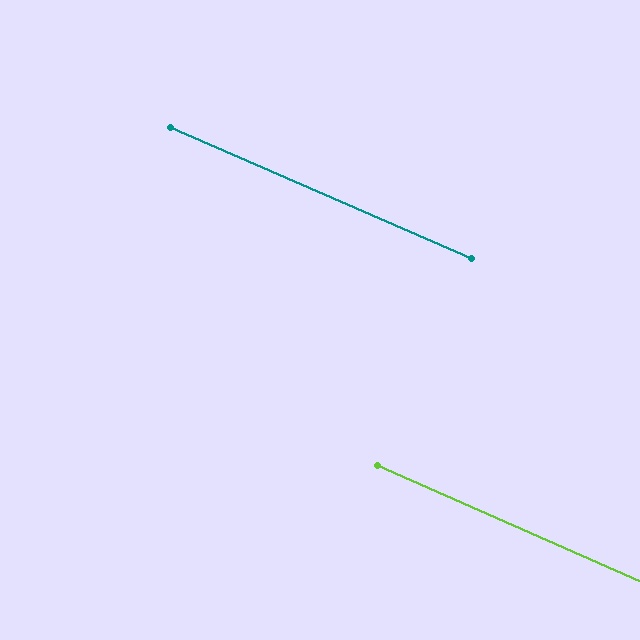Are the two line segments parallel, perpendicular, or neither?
Parallel — their directions differ by only 0.2°.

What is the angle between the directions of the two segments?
Approximately 0 degrees.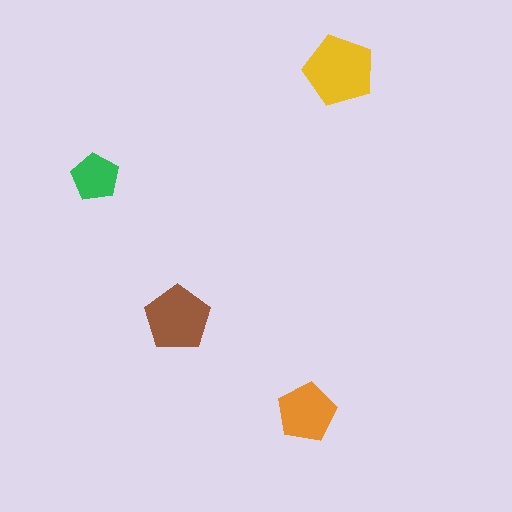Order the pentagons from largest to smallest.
the yellow one, the brown one, the orange one, the green one.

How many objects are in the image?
There are 4 objects in the image.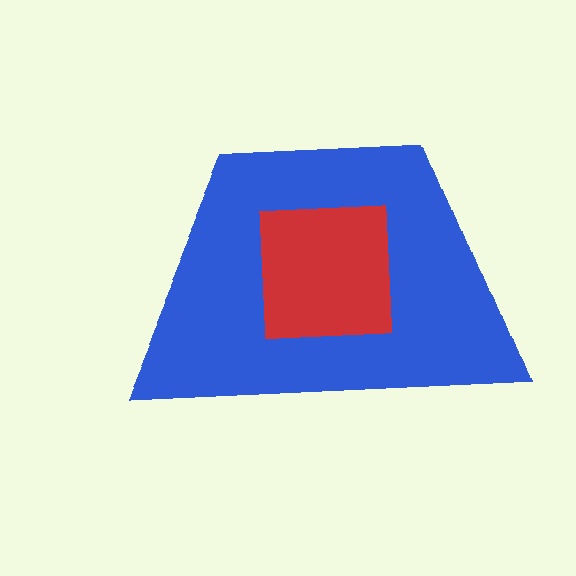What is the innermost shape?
The red square.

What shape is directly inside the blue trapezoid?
The red square.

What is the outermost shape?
The blue trapezoid.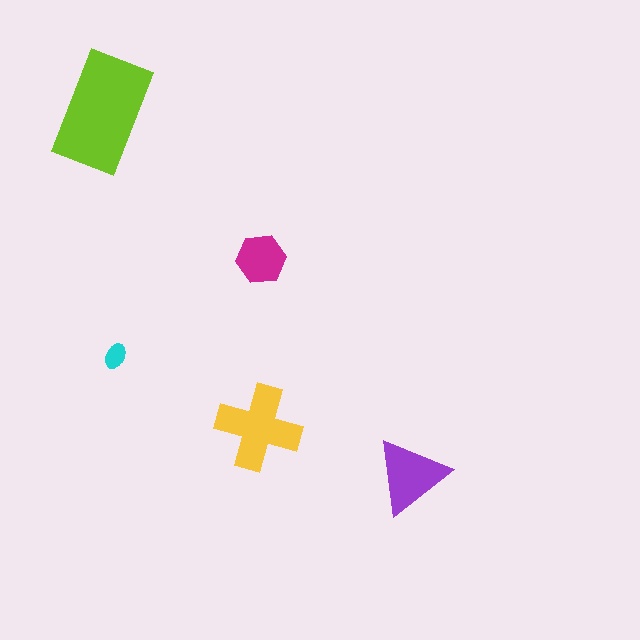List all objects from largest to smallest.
The lime rectangle, the yellow cross, the purple triangle, the magenta hexagon, the cyan ellipse.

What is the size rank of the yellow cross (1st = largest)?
2nd.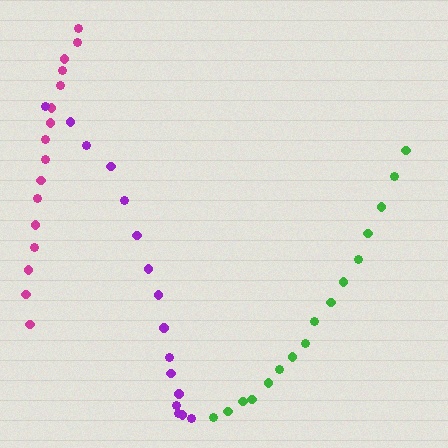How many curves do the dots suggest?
There are 3 distinct paths.